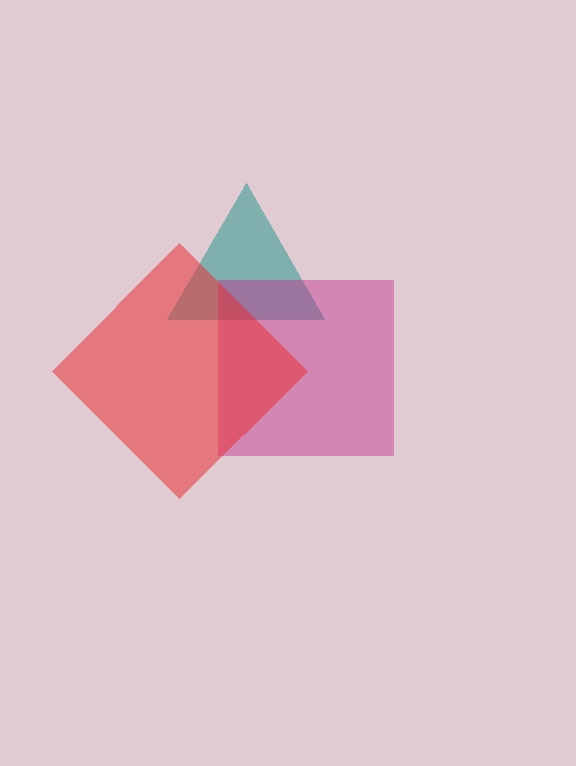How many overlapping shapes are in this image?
There are 3 overlapping shapes in the image.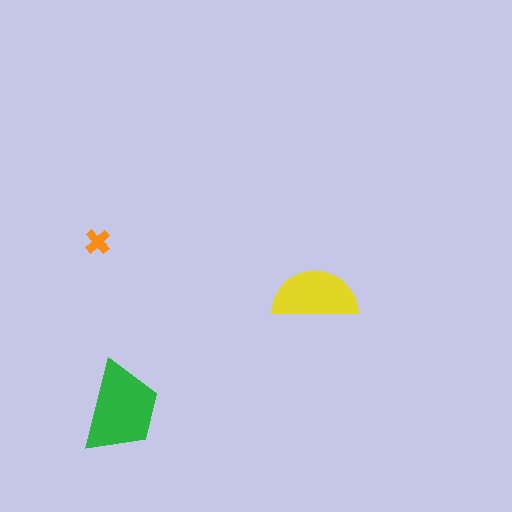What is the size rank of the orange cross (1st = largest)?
3rd.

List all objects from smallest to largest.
The orange cross, the yellow semicircle, the green trapezoid.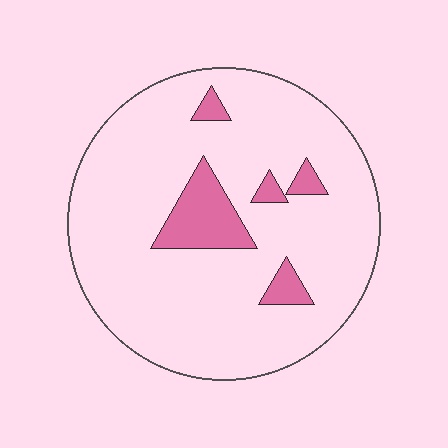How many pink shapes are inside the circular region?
5.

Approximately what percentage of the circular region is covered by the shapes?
Approximately 10%.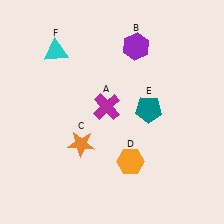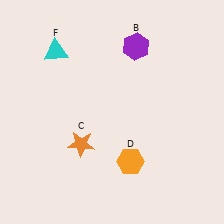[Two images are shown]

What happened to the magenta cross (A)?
The magenta cross (A) was removed in Image 2. It was in the top-left area of Image 1.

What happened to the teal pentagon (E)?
The teal pentagon (E) was removed in Image 2. It was in the top-right area of Image 1.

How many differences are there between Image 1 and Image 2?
There are 2 differences between the two images.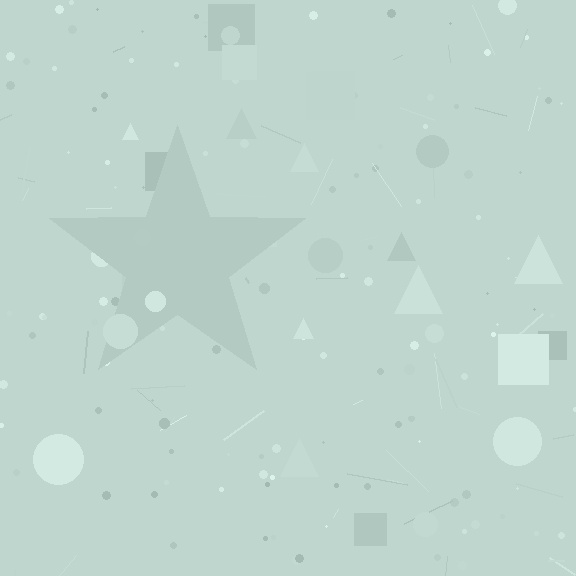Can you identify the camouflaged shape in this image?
The camouflaged shape is a star.